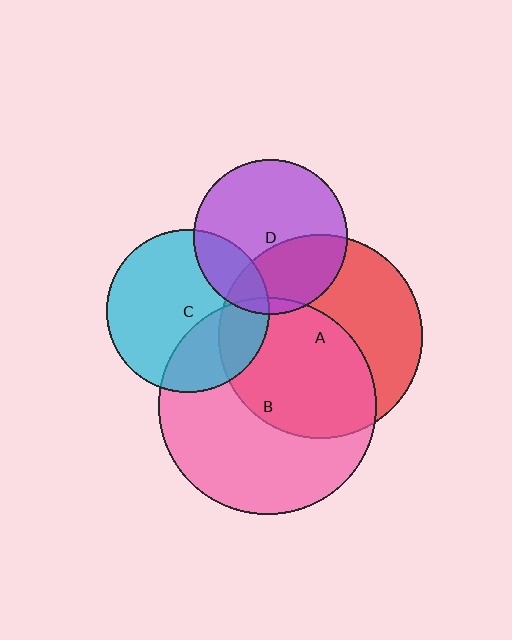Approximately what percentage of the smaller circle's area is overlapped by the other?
Approximately 35%.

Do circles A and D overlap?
Yes.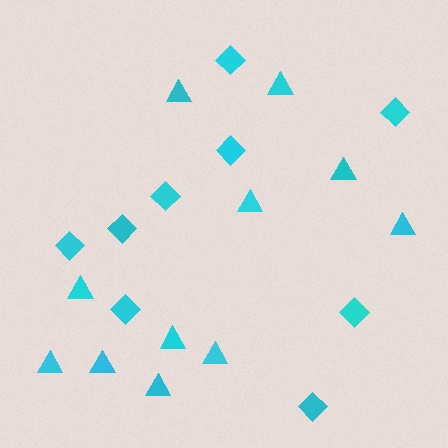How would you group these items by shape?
There are 2 groups: one group of triangles (11) and one group of diamonds (9).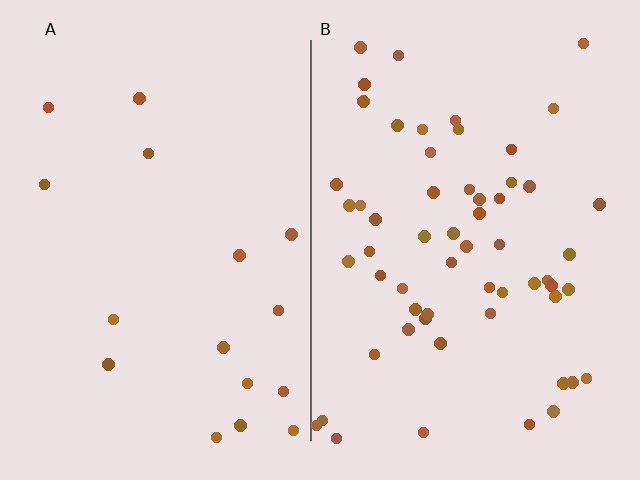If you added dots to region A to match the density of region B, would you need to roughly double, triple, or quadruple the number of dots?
Approximately quadruple.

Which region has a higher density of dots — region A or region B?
B (the right).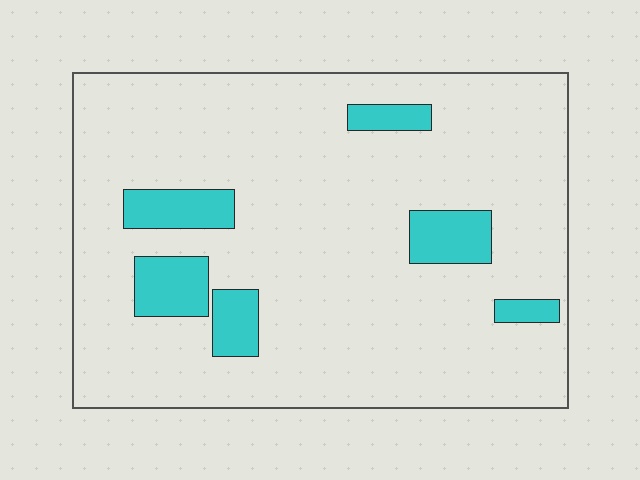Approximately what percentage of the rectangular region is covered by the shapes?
Approximately 10%.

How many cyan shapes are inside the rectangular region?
6.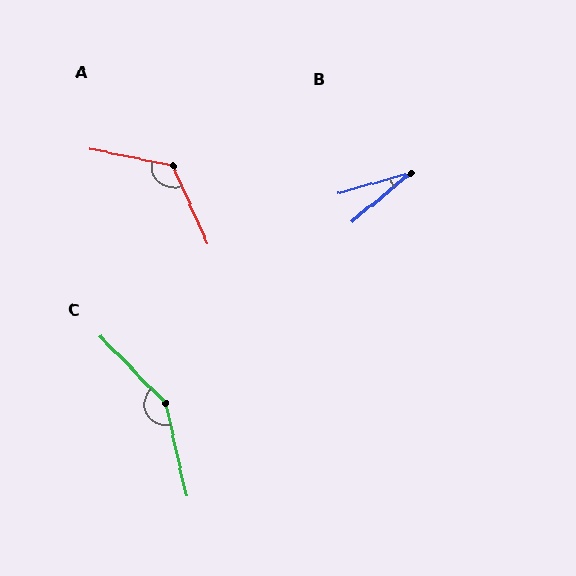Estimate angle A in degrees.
Approximately 126 degrees.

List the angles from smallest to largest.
B (24°), A (126°), C (149°).